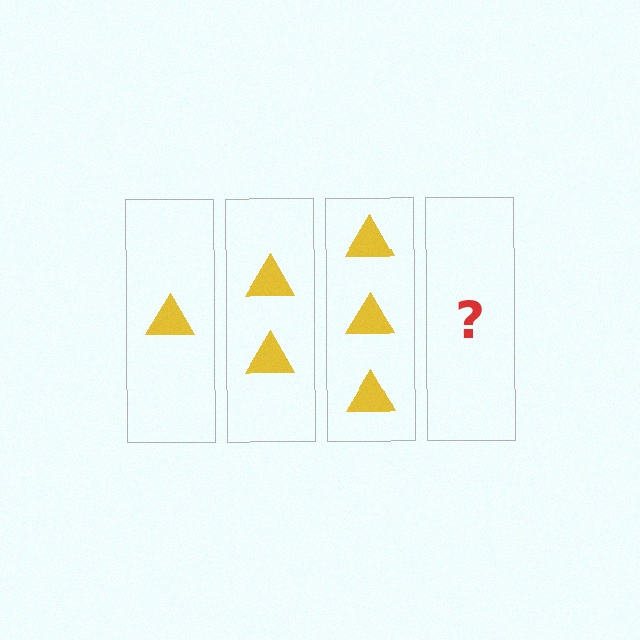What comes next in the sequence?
The next element should be 4 triangles.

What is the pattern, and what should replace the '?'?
The pattern is that each step adds one more triangle. The '?' should be 4 triangles.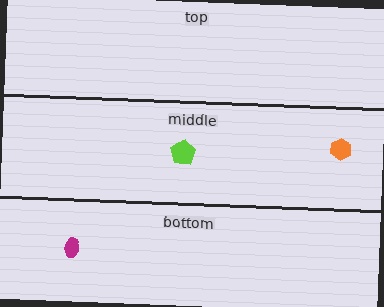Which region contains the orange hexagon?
The middle region.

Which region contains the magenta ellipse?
The bottom region.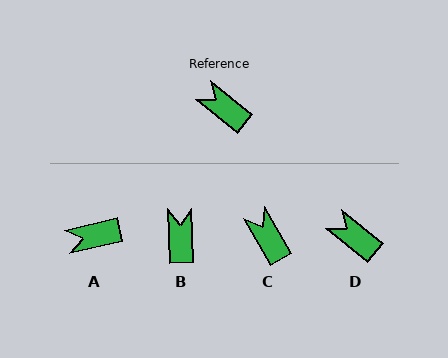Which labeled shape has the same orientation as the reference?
D.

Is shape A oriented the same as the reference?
No, it is off by about 52 degrees.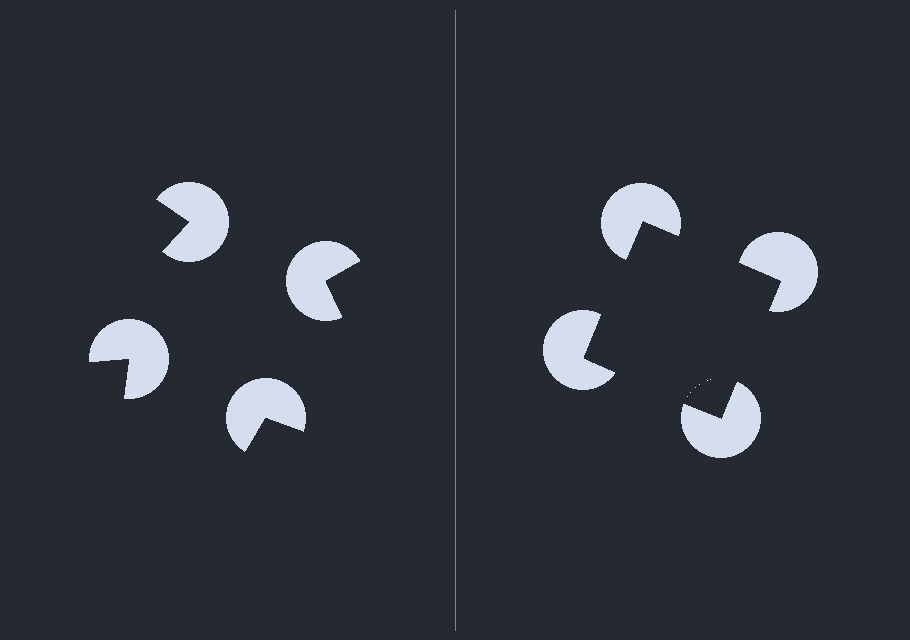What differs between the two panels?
The pac-man discs are positioned identically on both sides; only the wedge orientations differ. On the right they align to a square; on the left they are misaligned.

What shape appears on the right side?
An illusory square.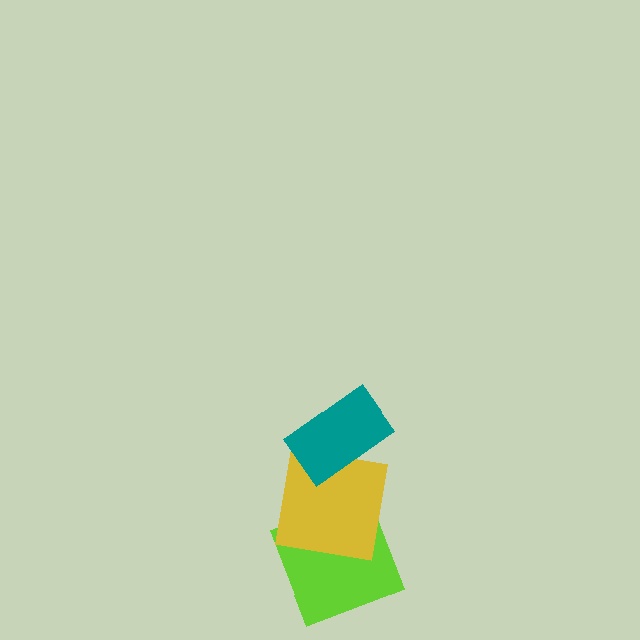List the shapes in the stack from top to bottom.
From top to bottom: the teal rectangle, the yellow square, the lime square.